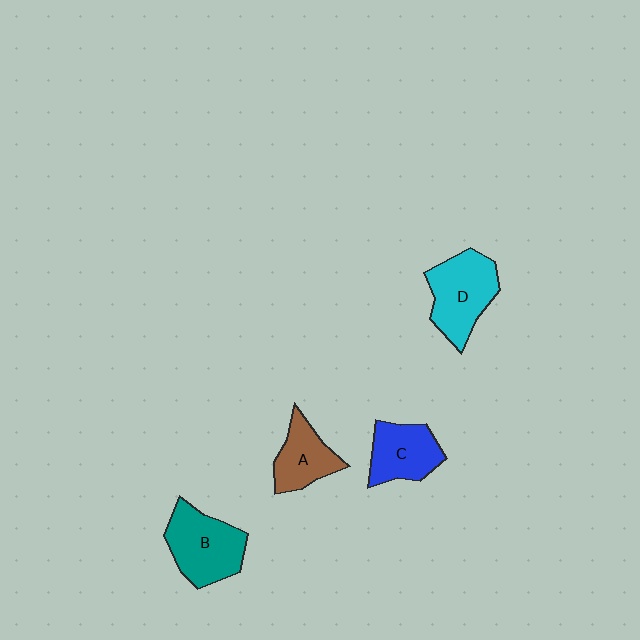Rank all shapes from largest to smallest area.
From largest to smallest: B (teal), D (cyan), C (blue), A (brown).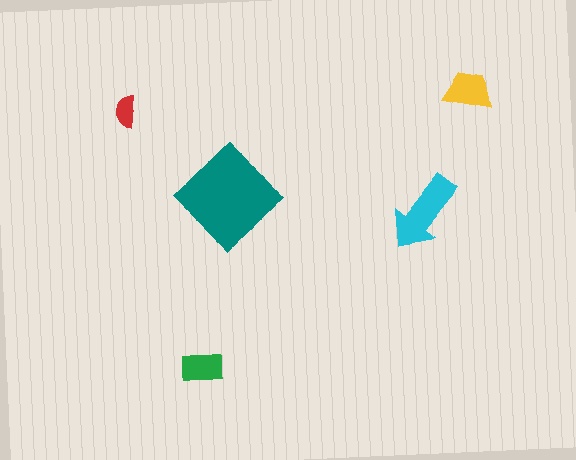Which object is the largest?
The teal diamond.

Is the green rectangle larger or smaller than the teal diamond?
Smaller.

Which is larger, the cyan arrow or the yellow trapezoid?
The cyan arrow.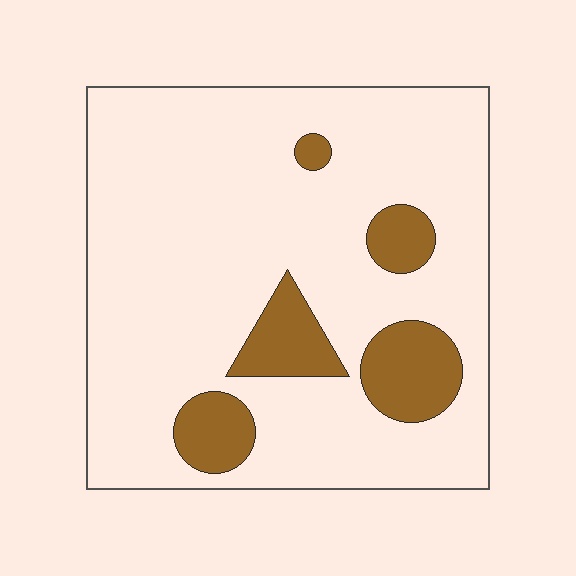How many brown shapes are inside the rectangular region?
5.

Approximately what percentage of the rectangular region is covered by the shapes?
Approximately 15%.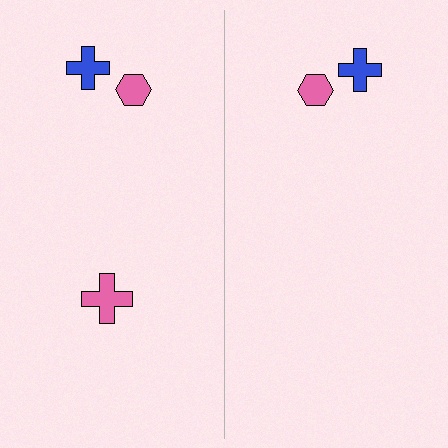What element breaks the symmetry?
A pink cross is missing from the right side.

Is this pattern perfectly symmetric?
No, the pattern is not perfectly symmetric. A pink cross is missing from the right side.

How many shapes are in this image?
There are 5 shapes in this image.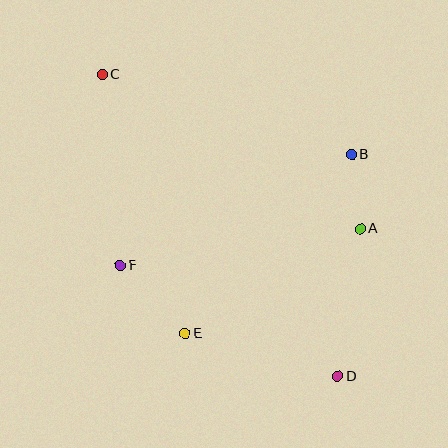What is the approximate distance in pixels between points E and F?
The distance between E and F is approximately 94 pixels.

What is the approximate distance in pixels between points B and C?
The distance between B and C is approximately 262 pixels.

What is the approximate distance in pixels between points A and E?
The distance between A and E is approximately 204 pixels.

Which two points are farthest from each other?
Points C and D are farthest from each other.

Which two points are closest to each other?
Points A and B are closest to each other.